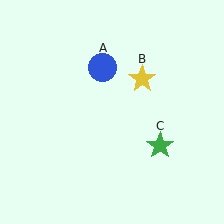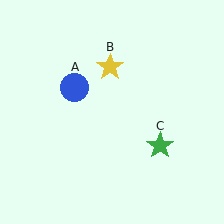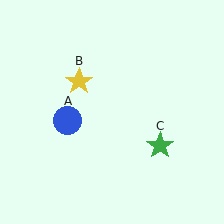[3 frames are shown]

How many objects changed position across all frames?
2 objects changed position: blue circle (object A), yellow star (object B).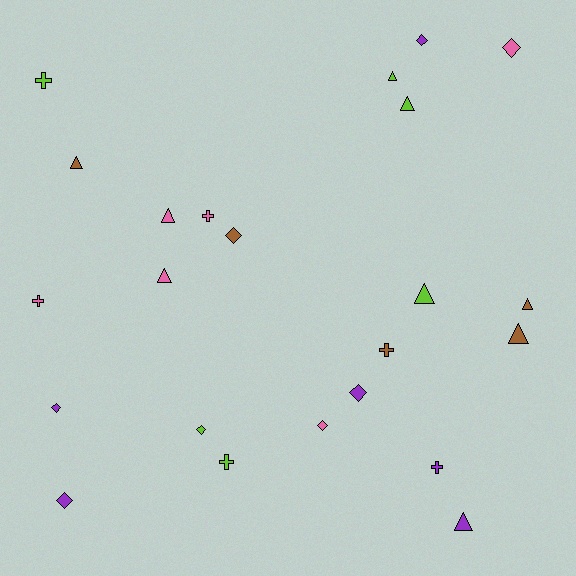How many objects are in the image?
There are 23 objects.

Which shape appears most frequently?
Triangle, with 9 objects.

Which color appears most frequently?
Lime, with 6 objects.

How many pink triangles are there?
There are 2 pink triangles.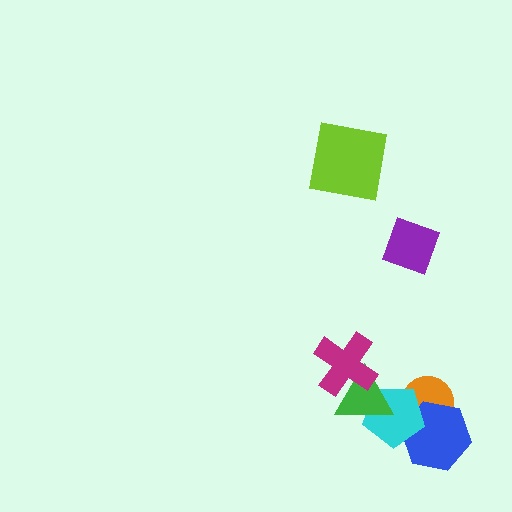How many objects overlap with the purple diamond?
0 objects overlap with the purple diamond.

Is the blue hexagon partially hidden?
Yes, it is partially covered by another shape.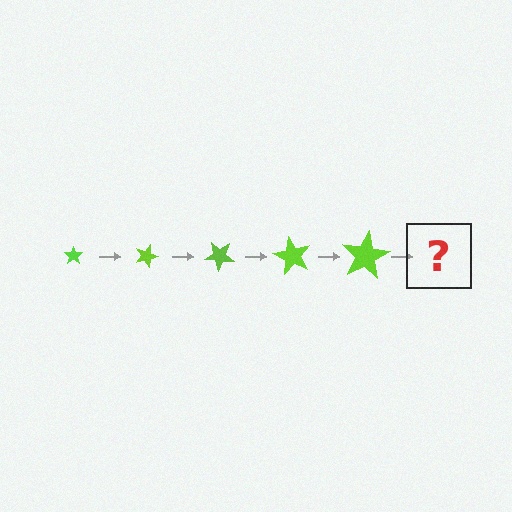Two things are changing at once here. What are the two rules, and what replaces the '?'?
The two rules are that the star grows larger each step and it rotates 20 degrees each step. The '?' should be a star, larger than the previous one and rotated 100 degrees from the start.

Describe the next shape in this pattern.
It should be a star, larger than the previous one and rotated 100 degrees from the start.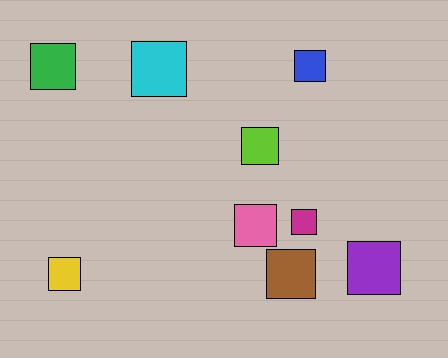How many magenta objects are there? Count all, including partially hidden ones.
There is 1 magenta object.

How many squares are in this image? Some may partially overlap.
There are 9 squares.